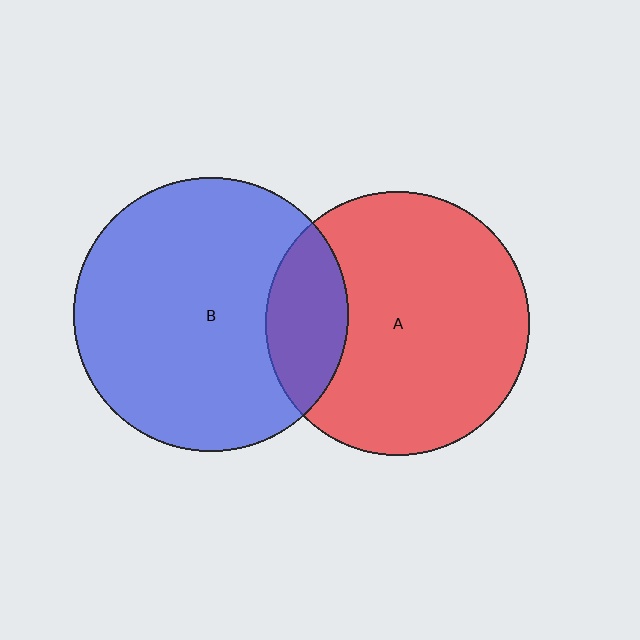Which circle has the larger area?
Circle B (blue).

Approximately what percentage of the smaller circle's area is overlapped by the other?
Approximately 20%.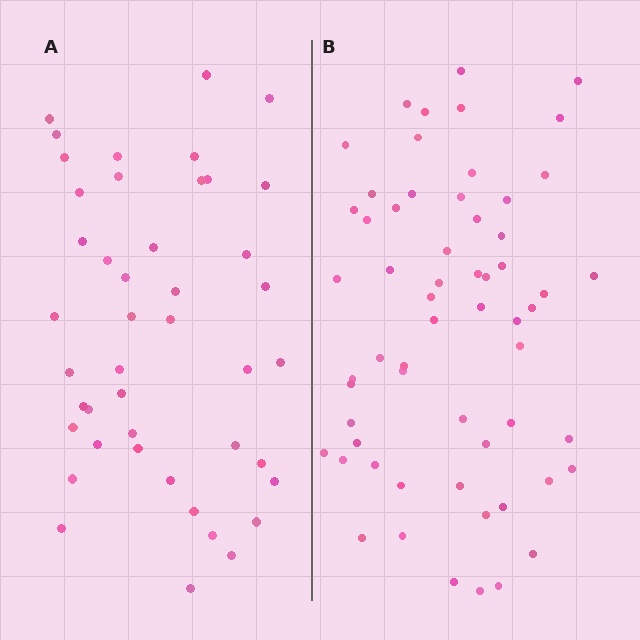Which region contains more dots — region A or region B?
Region B (the right region) has more dots.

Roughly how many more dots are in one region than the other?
Region B has approximately 15 more dots than region A.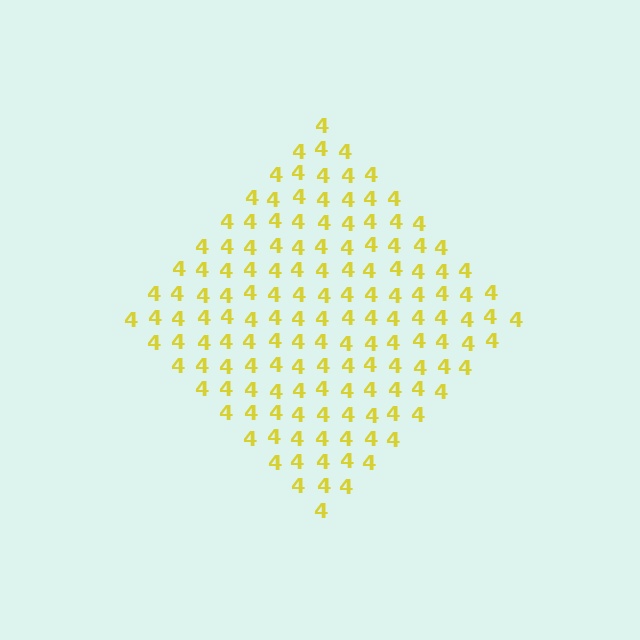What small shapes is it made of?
It is made of small digit 4's.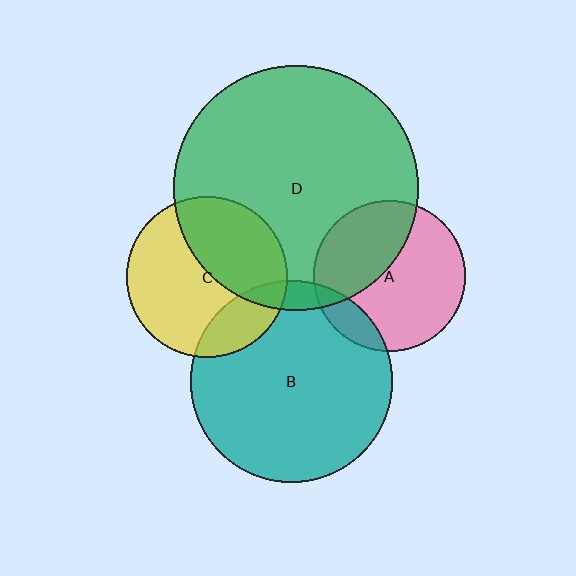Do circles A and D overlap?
Yes.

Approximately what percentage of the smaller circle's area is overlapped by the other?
Approximately 40%.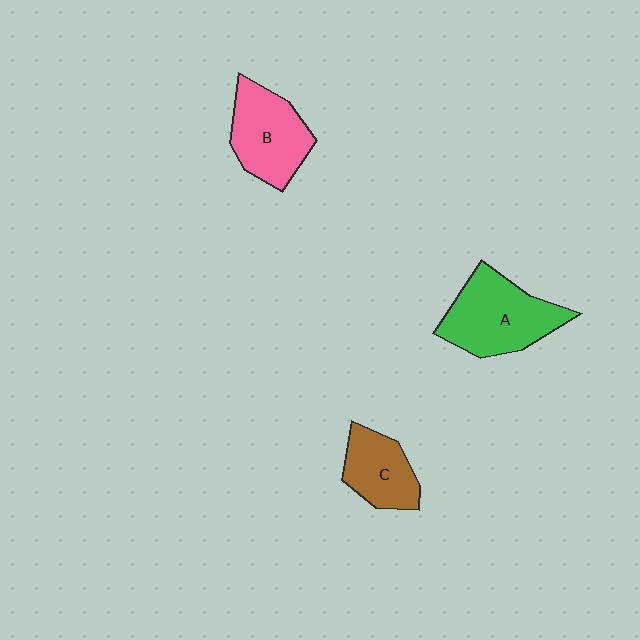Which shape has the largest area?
Shape A (green).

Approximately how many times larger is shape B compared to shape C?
Approximately 1.3 times.